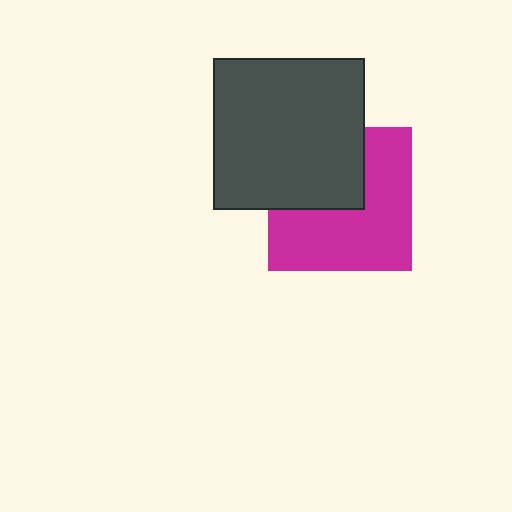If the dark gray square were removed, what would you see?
You would see the complete magenta square.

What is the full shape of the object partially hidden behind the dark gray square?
The partially hidden object is a magenta square.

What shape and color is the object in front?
The object in front is a dark gray square.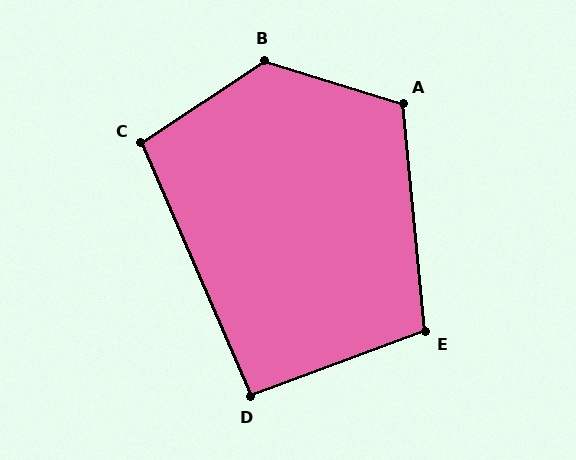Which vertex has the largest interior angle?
B, at approximately 129 degrees.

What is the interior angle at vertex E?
Approximately 105 degrees (obtuse).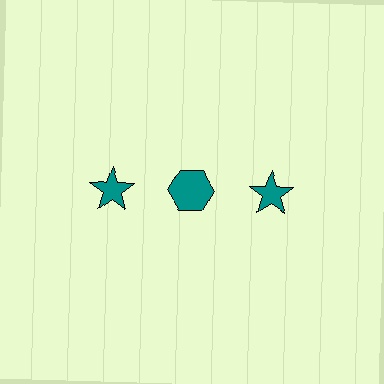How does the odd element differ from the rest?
It has a different shape: hexagon instead of star.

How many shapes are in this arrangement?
There are 3 shapes arranged in a grid pattern.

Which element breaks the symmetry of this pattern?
The teal hexagon in the top row, second from left column breaks the symmetry. All other shapes are teal stars.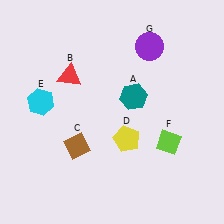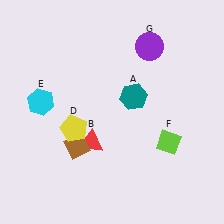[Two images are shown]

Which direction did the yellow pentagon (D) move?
The yellow pentagon (D) moved left.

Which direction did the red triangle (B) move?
The red triangle (B) moved down.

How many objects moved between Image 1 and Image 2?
2 objects moved between the two images.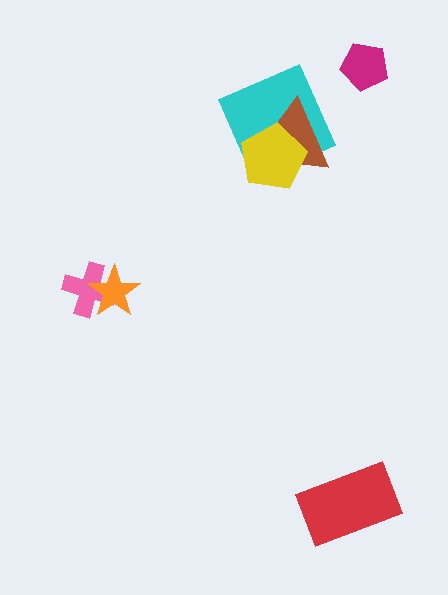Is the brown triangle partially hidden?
Yes, it is partially covered by another shape.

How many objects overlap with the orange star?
1 object overlaps with the orange star.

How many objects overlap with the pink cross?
1 object overlaps with the pink cross.